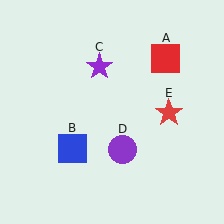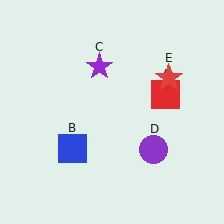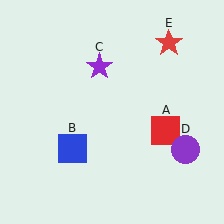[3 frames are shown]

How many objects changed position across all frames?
3 objects changed position: red square (object A), purple circle (object D), red star (object E).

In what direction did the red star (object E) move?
The red star (object E) moved up.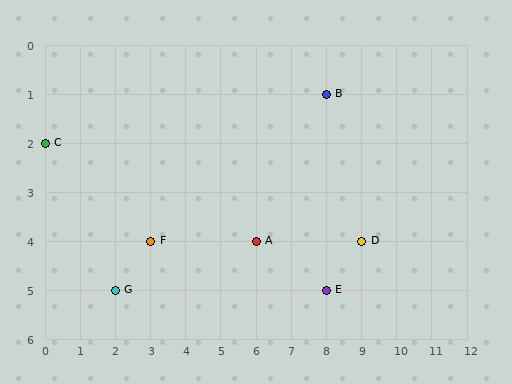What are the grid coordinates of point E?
Point E is at grid coordinates (8, 5).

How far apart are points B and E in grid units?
Points B and E are 4 rows apart.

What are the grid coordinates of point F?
Point F is at grid coordinates (3, 4).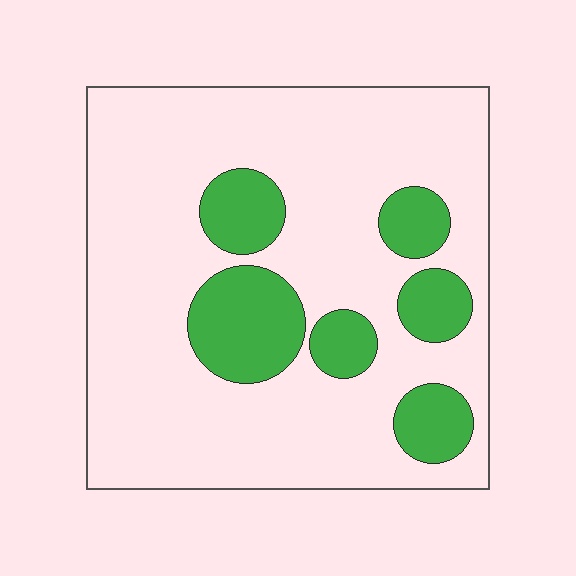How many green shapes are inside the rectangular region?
6.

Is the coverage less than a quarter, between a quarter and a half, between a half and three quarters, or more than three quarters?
Less than a quarter.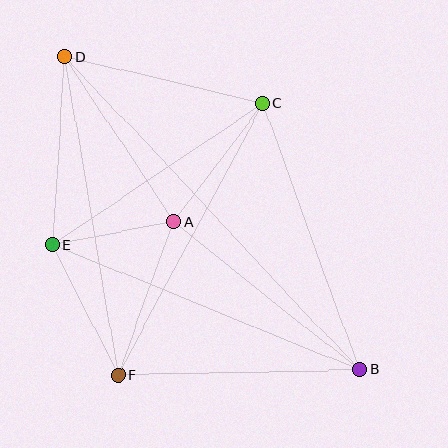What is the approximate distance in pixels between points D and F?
The distance between D and F is approximately 323 pixels.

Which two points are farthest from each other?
Points B and D are farthest from each other.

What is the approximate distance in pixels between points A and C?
The distance between A and C is approximately 149 pixels.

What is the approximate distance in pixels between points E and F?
The distance between E and F is approximately 146 pixels.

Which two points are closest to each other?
Points A and E are closest to each other.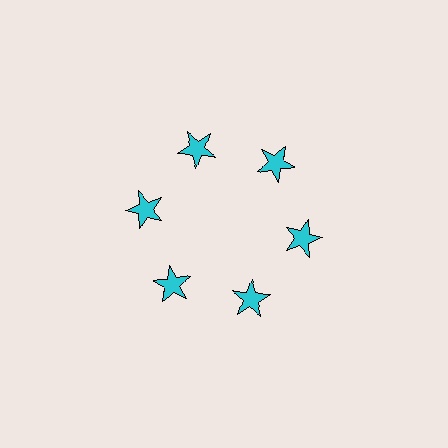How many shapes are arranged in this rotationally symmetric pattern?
There are 6 shapes, arranged in 6 groups of 1.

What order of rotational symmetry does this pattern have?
This pattern has 6-fold rotational symmetry.